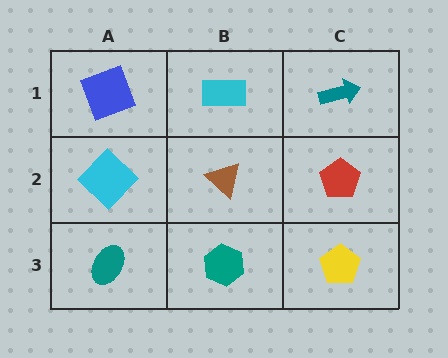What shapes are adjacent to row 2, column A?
A blue square (row 1, column A), a teal ellipse (row 3, column A), a brown triangle (row 2, column B).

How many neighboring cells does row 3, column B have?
3.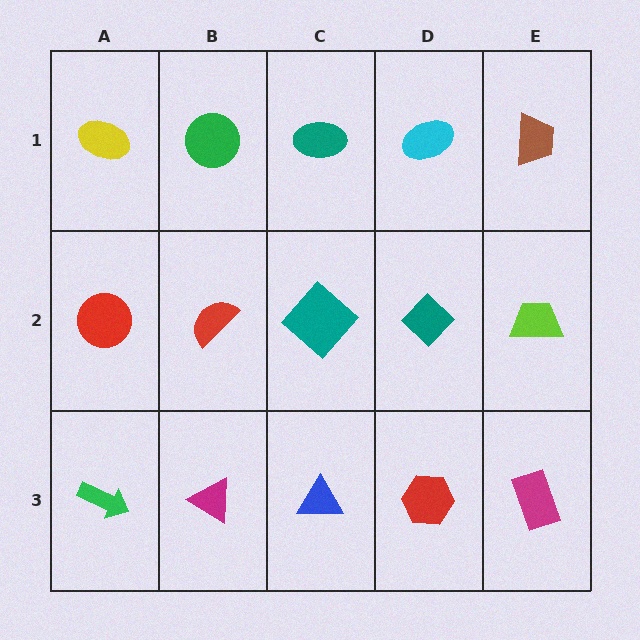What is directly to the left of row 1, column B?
A yellow ellipse.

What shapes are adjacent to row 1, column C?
A teal diamond (row 2, column C), a green circle (row 1, column B), a cyan ellipse (row 1, column D).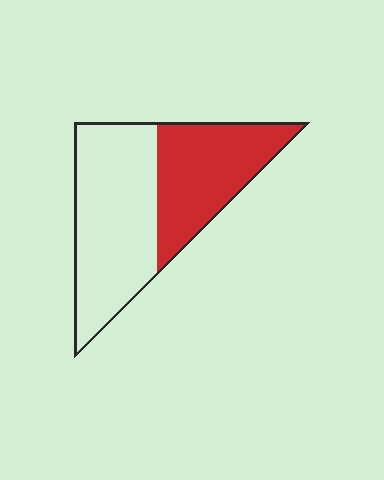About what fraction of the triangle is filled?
About two fifths (2/5).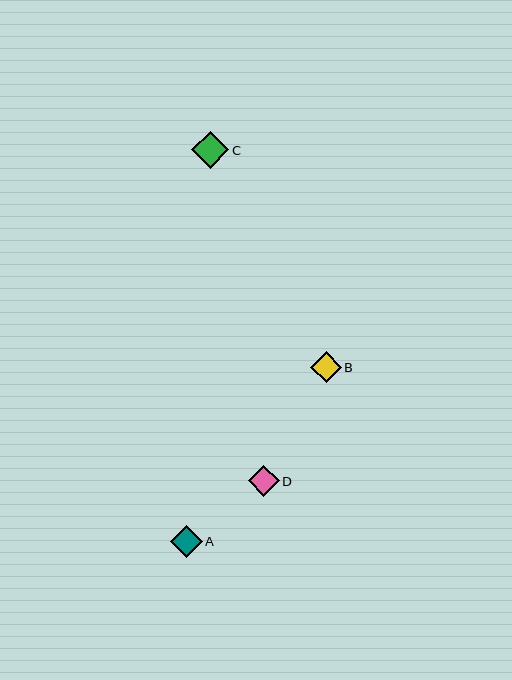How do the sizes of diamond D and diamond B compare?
Diamond D and diamond B are approximately the same size.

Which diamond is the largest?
Diamond C is the largest with a size of approximately 37 pixels.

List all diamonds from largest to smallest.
From largest to smallest: C, A, D, B.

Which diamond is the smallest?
Diamond B is the smallest with a size of approximately 30 pixels.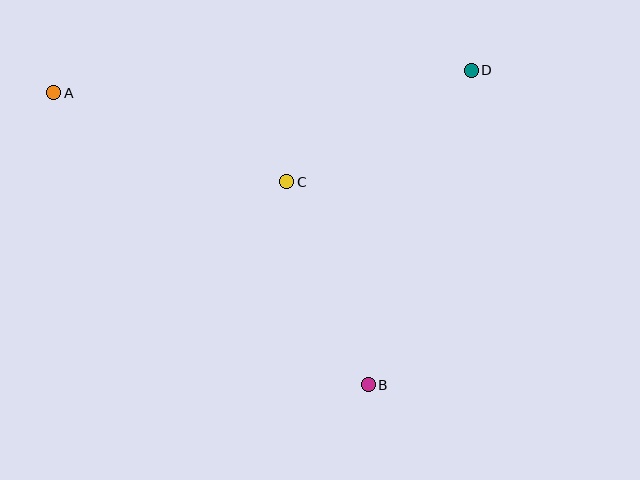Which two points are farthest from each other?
Points A and B are farthest from each other.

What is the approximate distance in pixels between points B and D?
The distance between B and D is approximately 331 pixels.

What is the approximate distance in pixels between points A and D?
The distance between A and D is approximately 418 pixels.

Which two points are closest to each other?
Points C and D are closest to each other.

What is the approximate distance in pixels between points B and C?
The distance between B and C is approximately 219 pixels.